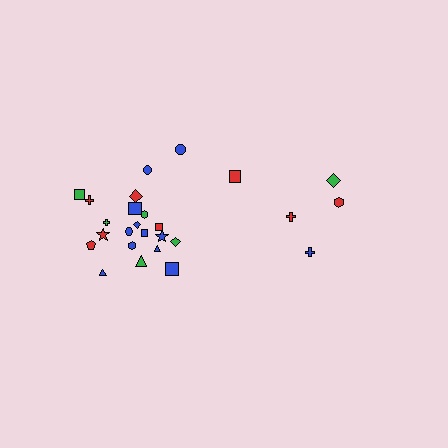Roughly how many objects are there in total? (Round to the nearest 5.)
Roughly 25 objects in total.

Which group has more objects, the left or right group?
The left group.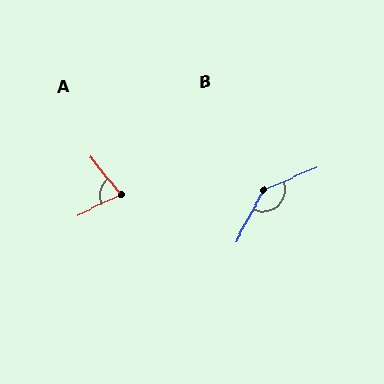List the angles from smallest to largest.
A (76°), B (141°).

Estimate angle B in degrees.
Approximately 141 degrees.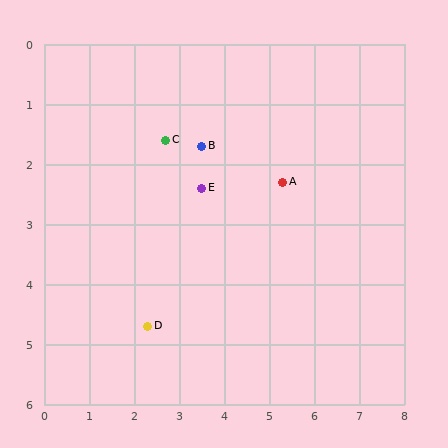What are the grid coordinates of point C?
Point C is at approximately (2.7, 1.6).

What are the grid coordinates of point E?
Point E is at approximately (3.5, 2.4).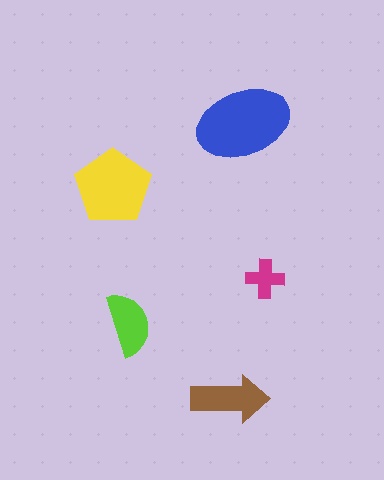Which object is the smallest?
The magenta cross.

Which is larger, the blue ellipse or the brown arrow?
The blue ellipse.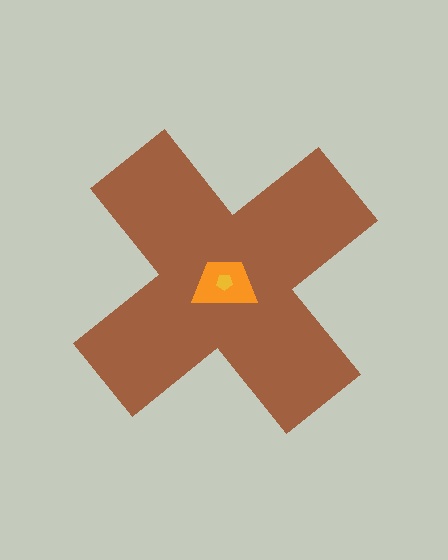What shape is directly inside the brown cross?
The orange trapezoid.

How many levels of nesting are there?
3.